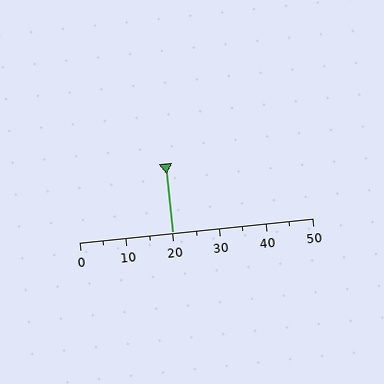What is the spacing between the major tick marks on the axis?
The major ticks are spaced 10 apart.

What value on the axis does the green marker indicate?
The marker indicates approximately 20.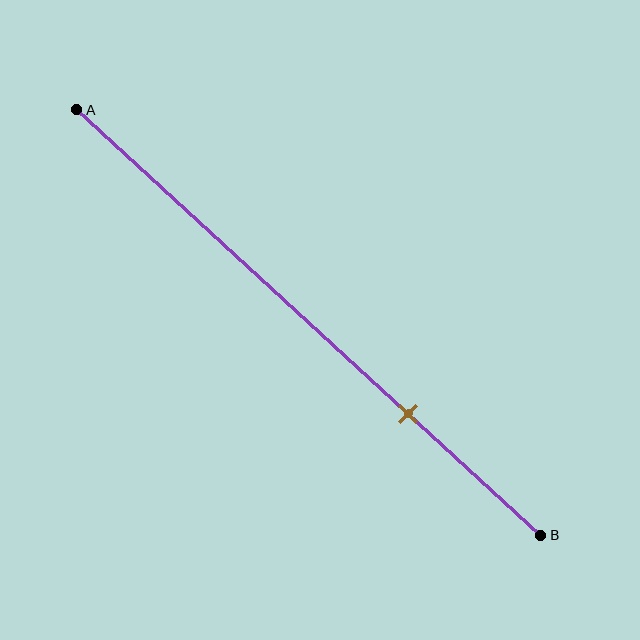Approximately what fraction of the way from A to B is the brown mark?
The brown mark is approximately 70% of the way from A to B.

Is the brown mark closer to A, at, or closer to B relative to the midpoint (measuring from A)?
The brown mark is closer to point B than the midpoint of segment AB.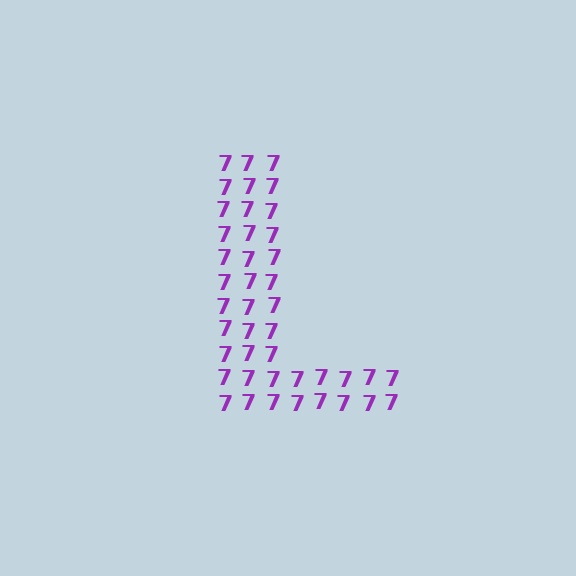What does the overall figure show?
The overall figure shows the letter L.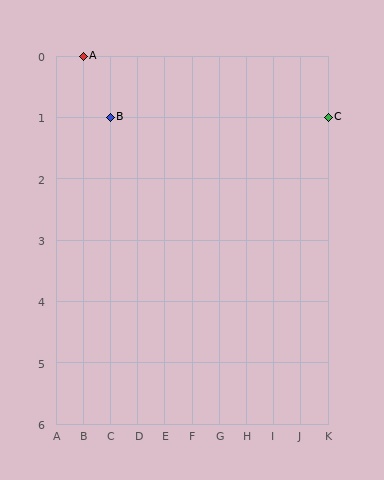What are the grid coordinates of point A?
Point A is at grid coordinates (B, 0).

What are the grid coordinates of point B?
Point B is at grid coordinates (C, 1).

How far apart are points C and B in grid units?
Points C and B are 8 columns apart.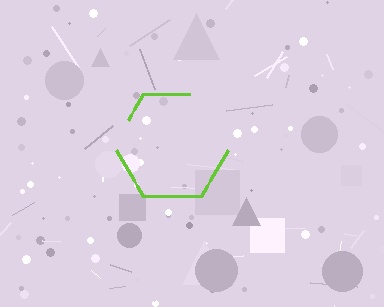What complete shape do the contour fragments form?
The contour fragments form a hexagon.